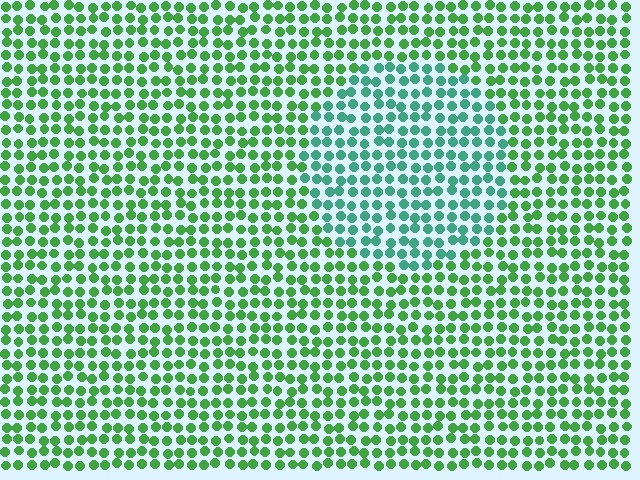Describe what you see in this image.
The image is filled with small green elements in a uniform arrangement. A circle-shaped region is visible where the elements are tinted to a slightly different hue, forming a subtle color boundary.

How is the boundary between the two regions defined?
The boundary is defined purely by a slight shift in hue (about 39 degrees). Spacing, size, and orientation are identical on both sides.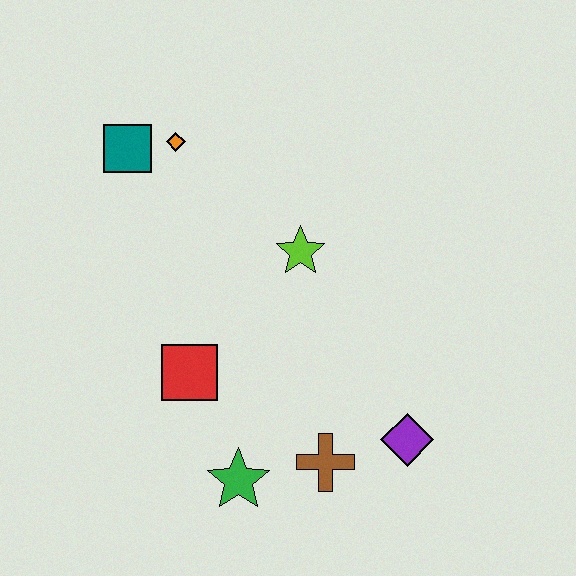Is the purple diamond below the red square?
Yes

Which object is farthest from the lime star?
The green star is farthest from the lime star.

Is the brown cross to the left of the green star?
No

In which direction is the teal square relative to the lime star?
The teal square is to the left of the lime star.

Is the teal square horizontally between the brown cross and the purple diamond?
No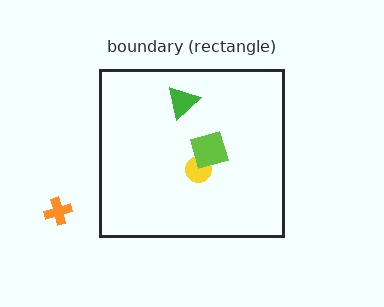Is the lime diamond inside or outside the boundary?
Inside.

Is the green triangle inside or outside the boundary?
Inside.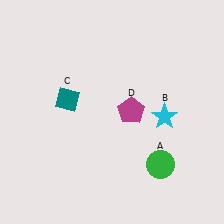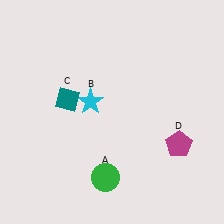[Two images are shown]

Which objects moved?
The objects that moved are: the green circle (A), the cyan star (B), the magenta pentagon (D).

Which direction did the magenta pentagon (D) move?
The magenta pentagon (D) moved right.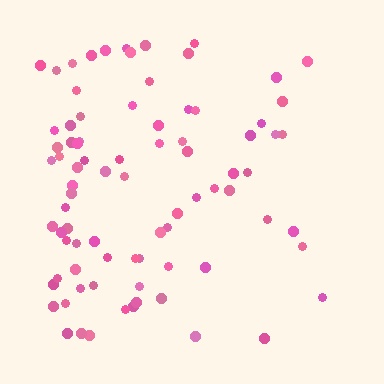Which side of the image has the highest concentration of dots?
The left.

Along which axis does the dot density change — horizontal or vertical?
Horizontal.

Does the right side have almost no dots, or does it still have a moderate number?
Still a moderate number, just noticeably fewer than the left.